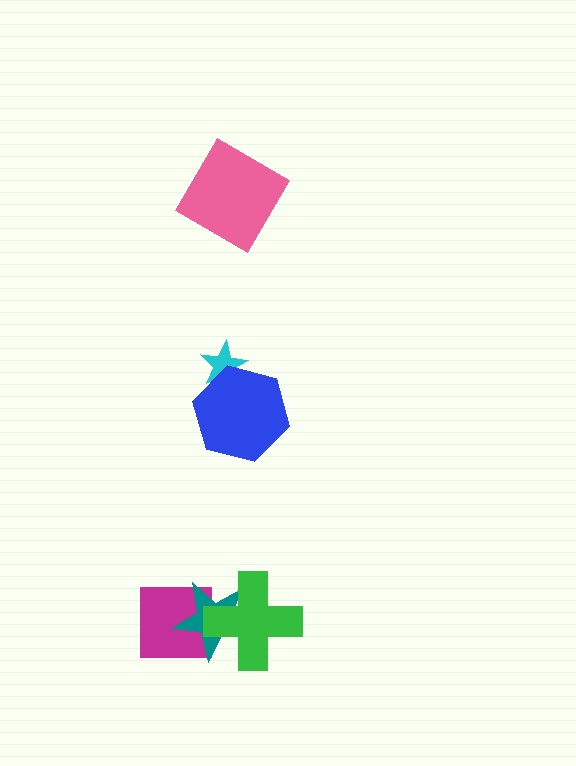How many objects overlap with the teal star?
2 objects overlap with the teal star.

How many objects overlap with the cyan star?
1 object overlaps with the cyan star.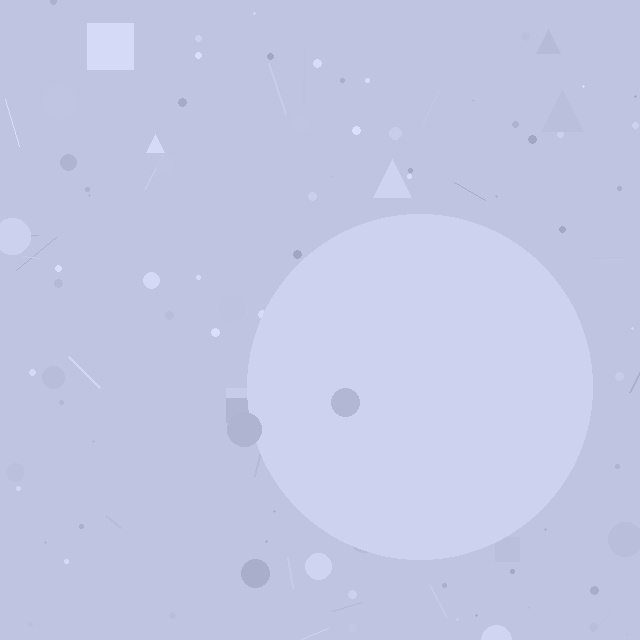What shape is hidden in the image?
A circle is hidden in the image.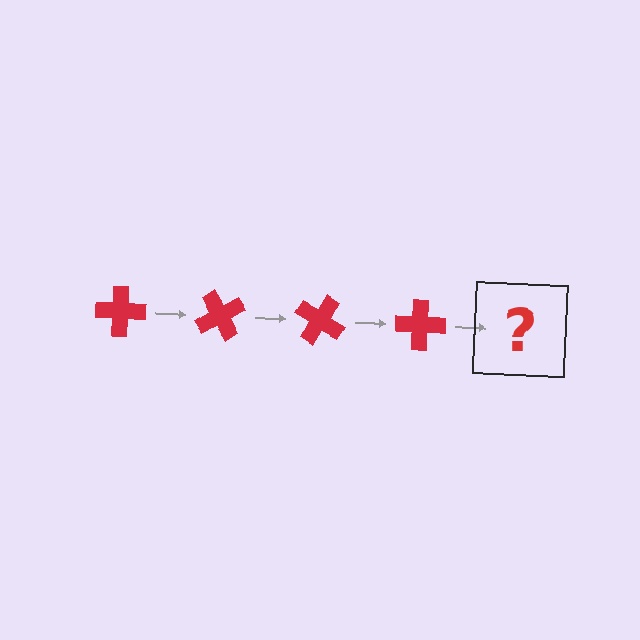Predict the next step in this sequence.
The next step is a red cross rotated 240 degrees.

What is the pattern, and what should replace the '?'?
The pattern is that the cross rotates 60 degrees each step. The '?' should be a red cross rotated 240 degrees.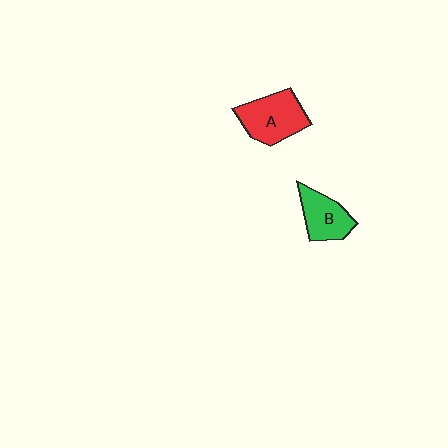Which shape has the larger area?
Shape A (red).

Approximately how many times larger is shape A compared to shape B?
Approximately 1.3 times.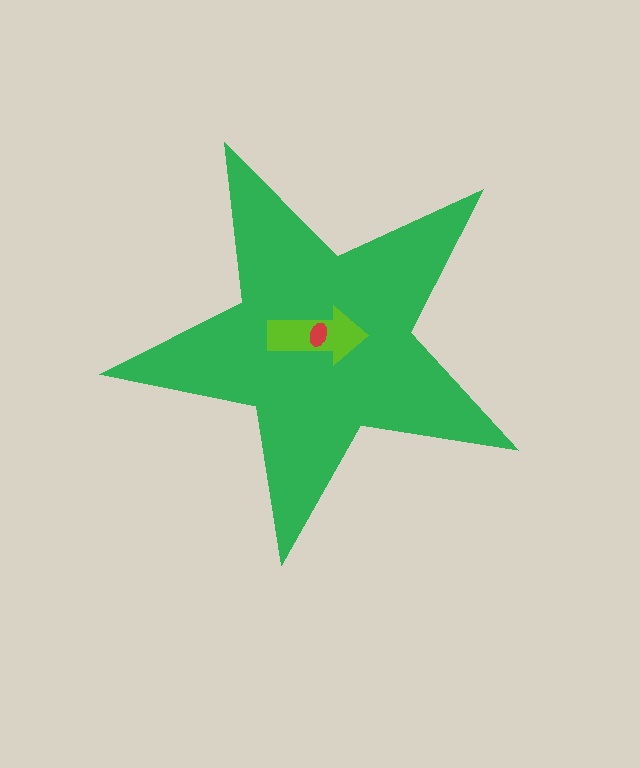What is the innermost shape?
The red ellipse.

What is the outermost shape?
The green star.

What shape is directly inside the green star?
The lime arrow.